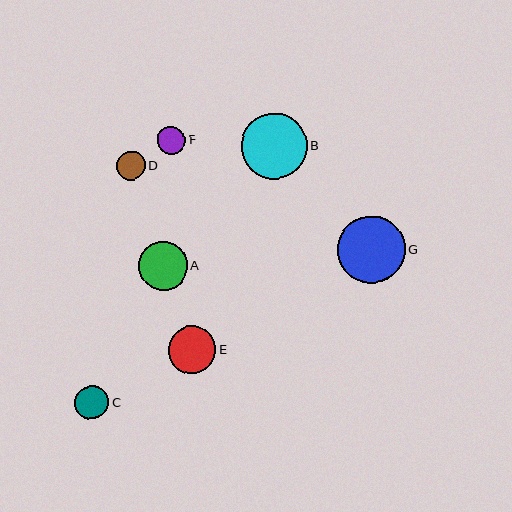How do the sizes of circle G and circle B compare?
Circle G and circle B are approximately the same size.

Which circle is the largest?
Circle G is the largest with a size of approximately 67 pixels.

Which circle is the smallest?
Circle F is the smallest with a size of approximately 28 pixels.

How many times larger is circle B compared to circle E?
Circle B is approximately 1.4 times the size of circle E.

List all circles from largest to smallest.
From largest to smallest: G, B, A, E, C, D, F.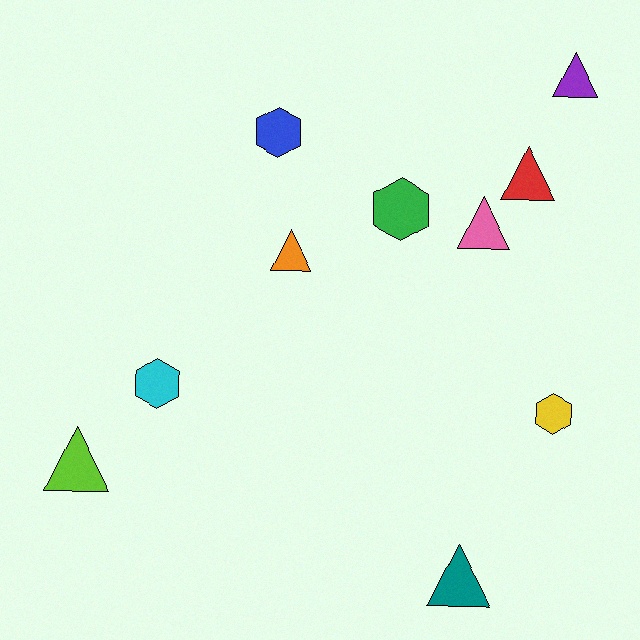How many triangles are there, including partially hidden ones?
There are 6 triangles.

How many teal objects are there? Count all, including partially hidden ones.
There is 1 teal object.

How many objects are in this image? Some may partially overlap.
There are 10 objects.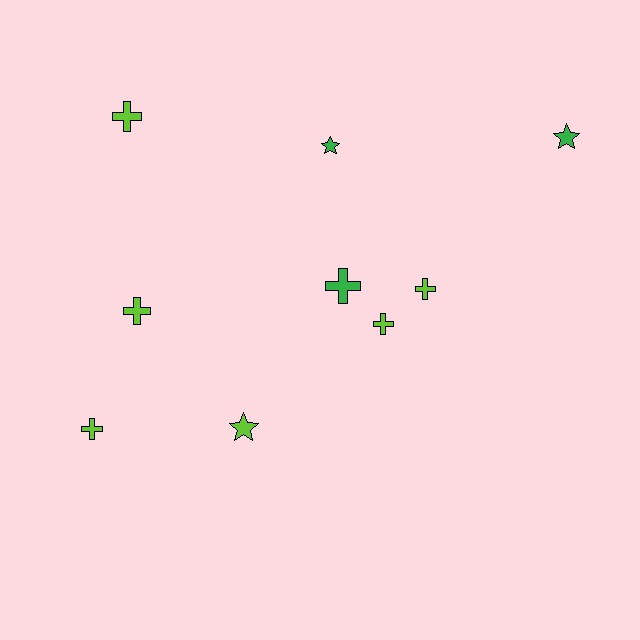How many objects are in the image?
There are 9 objects.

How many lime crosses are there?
There are 5 lime crosses.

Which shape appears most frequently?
Cross, with 6 objects.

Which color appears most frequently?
Lime, with 6 objects.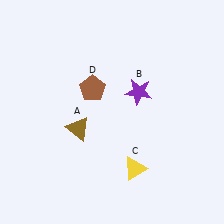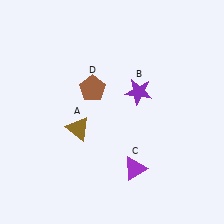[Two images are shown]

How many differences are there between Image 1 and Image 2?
There is 1 difference between the two images.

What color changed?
The triangle (C) changed from yellow in Image 1 to purple in Image 2.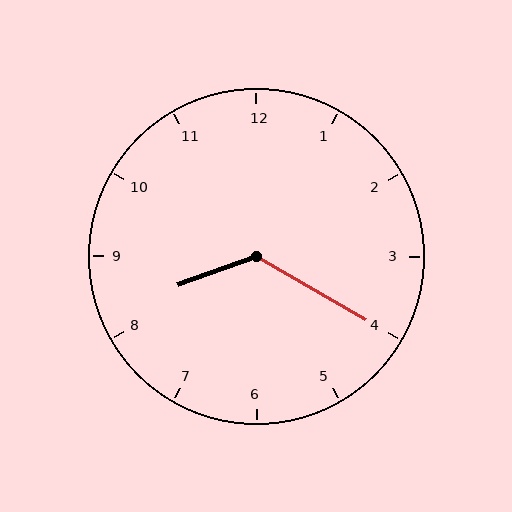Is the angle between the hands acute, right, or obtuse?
It is obtuse.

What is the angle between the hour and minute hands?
Approximately 130 degrees.